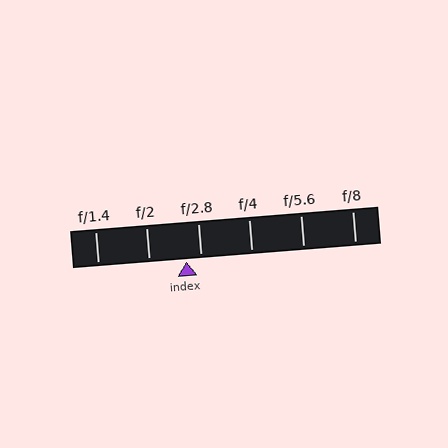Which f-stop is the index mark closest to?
The index mark is closest to f/2.8.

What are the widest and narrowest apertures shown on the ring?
The widest aperture shown is f/1.4 and the narrowest is f/8.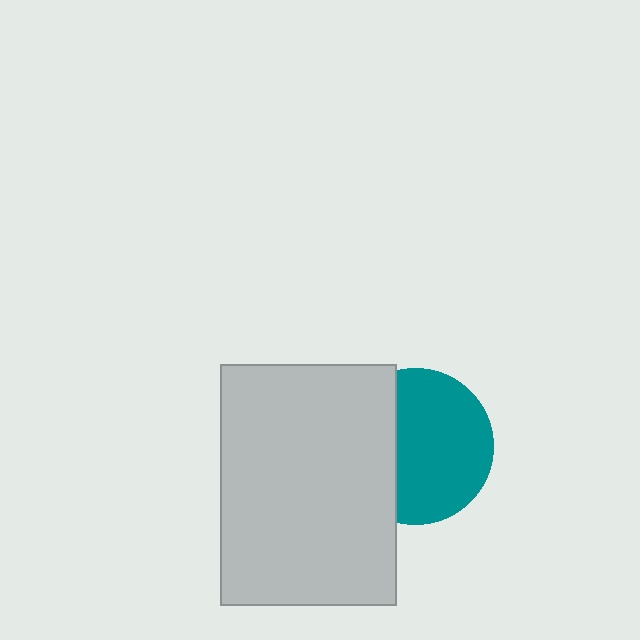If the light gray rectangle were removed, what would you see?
You would see the complete teal circle.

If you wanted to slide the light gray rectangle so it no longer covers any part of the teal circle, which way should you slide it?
Slide it left — that is the most direct way to separate the two shapes.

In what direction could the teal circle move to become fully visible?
The teal circle could move right. That would shift it out from behind the light gray rectangle entirely.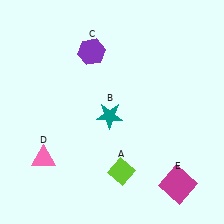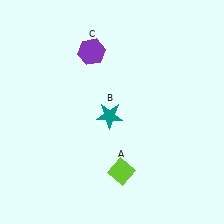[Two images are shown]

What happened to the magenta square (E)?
The magenta square (E) was removed in Image 2. It was in the bottom-right area of Image 1.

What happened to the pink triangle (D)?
The pink triangle (D) was removed in Image 2. It was in the bottom-left area of Image 1.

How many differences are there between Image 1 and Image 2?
There are 2 differences between the two images.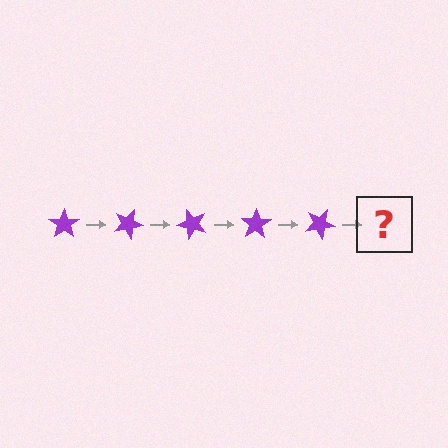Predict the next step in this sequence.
The next step is a purple star rotated 125 degrees.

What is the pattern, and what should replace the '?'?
The pattern is that the star rotates 25 degrees each step. The '?' should be a purple star rotated 125 degrees.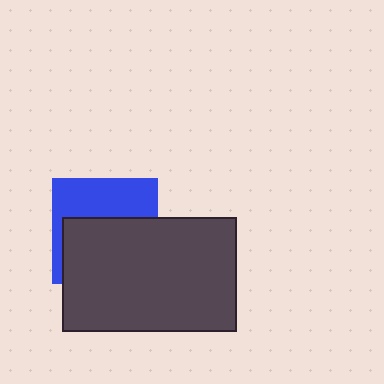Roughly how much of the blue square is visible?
A small part of it is visible (roughly 44%).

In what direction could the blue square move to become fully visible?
The blue square could move up. That would shift it out from behind the dark gray rectangle entirely.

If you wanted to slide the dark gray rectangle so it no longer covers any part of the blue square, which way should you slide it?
Slide it down — that is the most direct way to separate the two shapes.